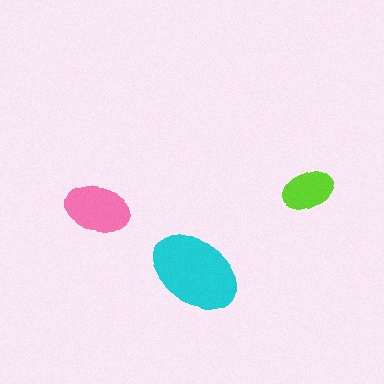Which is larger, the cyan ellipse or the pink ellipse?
The cyan one.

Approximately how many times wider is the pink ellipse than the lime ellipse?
About 1.5 times wider.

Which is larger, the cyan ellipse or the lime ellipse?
The cyan one.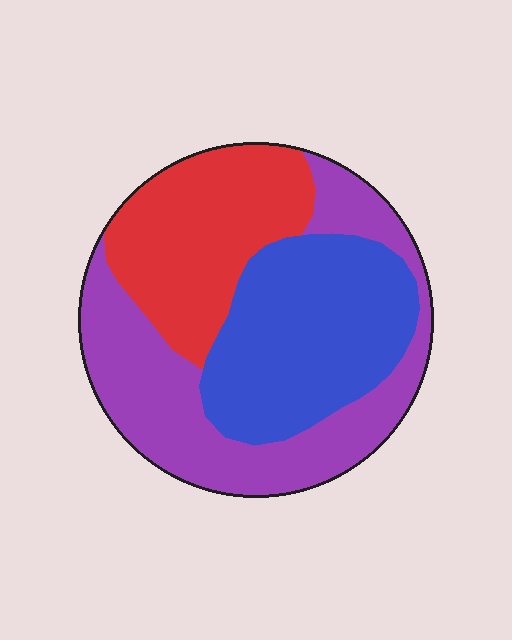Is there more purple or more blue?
Purple.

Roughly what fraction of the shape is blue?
Blue takes up about one third (1/3) of the shape.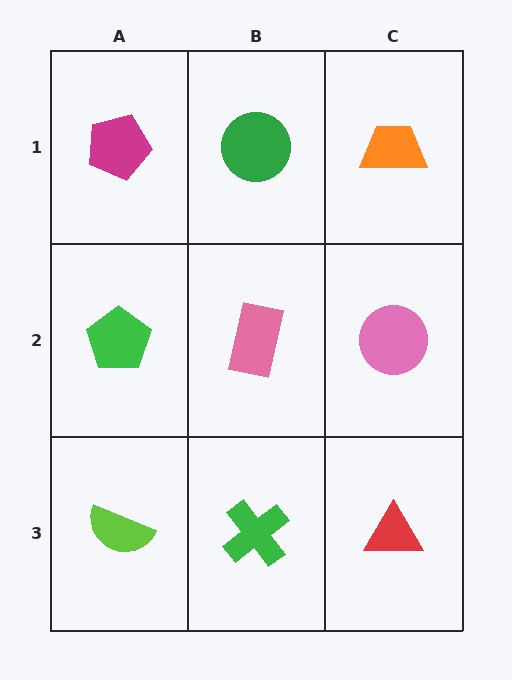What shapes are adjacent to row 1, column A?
A green pentagon (row 2, column A), a green circle (row 1, column B).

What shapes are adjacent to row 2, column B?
A green circle (row 1, column B), a green cross (row 3, column B), a green pentagon (row 2, column A), a pink circle (row 2, column C).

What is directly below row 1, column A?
A green pentagon.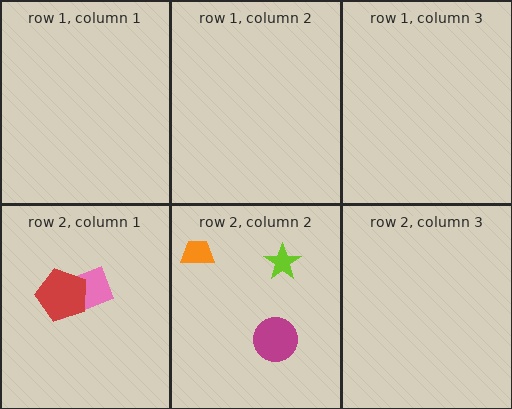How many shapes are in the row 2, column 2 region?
3.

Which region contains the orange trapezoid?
The row 2, column 2 region.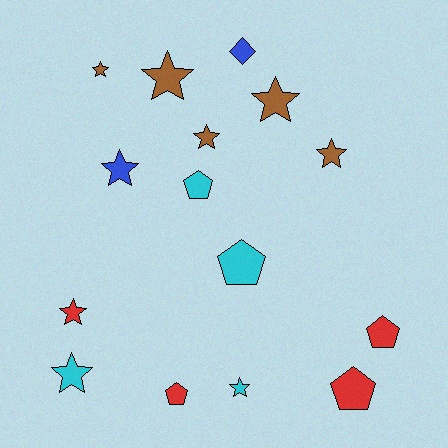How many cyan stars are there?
There are 2 cyan stars.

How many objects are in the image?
There are 15 objects.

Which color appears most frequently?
Brown, with 5 objects.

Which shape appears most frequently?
Star, with 9 objects.